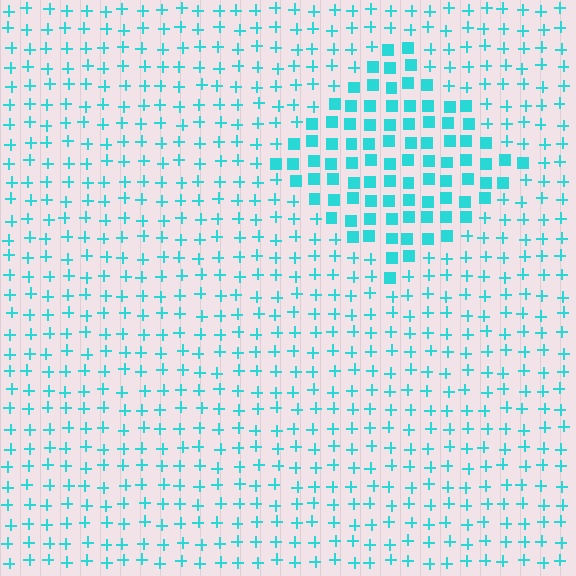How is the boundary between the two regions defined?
The boundary is defined by a change in element shape: squares inside vs. plus signs outside. All elements share the same color and spacing.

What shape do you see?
I see a diamond.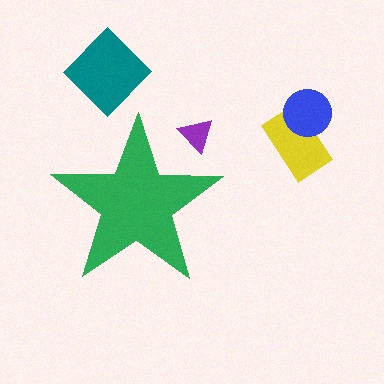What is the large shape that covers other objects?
A green star.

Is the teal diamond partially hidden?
No, the teal diamond is fully visible.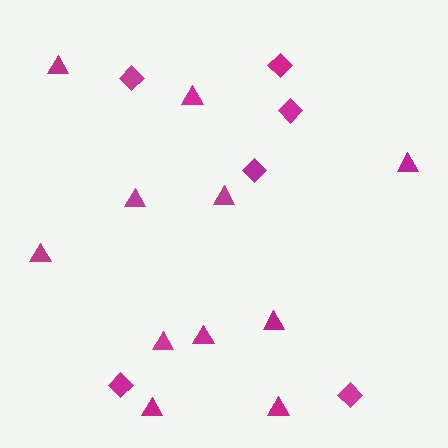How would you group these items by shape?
There are 2 groups: one group of triangles (11) and one group of diamonds (6).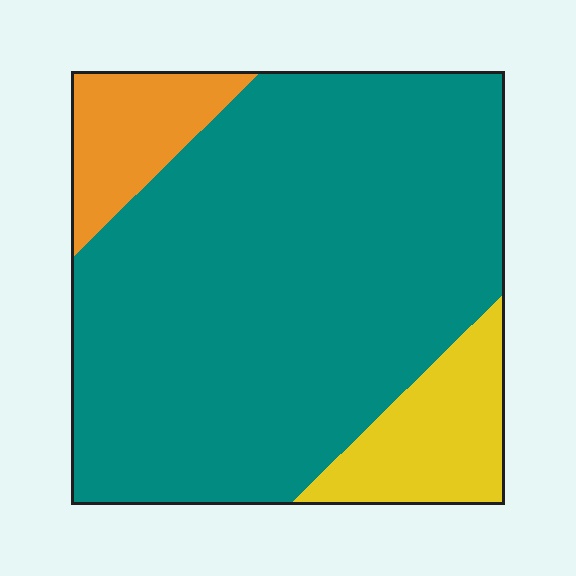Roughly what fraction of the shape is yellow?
Yellow covers roughly 10% of the shape.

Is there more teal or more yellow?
Teal.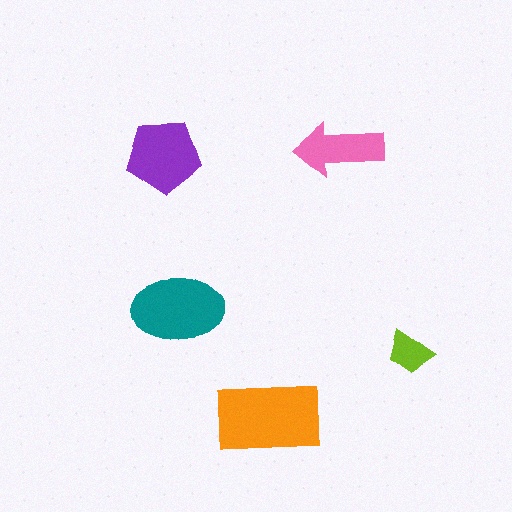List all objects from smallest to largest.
The lime trapezoid, the pink arrow, the purple pentagon, the teal ellipse, the orange rectangle.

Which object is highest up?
The pink arrow is topmost.